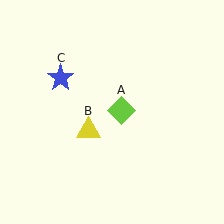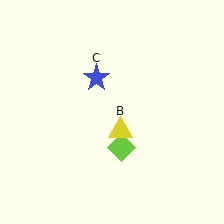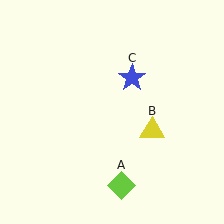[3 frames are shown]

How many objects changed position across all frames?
3 objects changed position: lime diamond (object A), yellow triangle (object B), blue star (object C).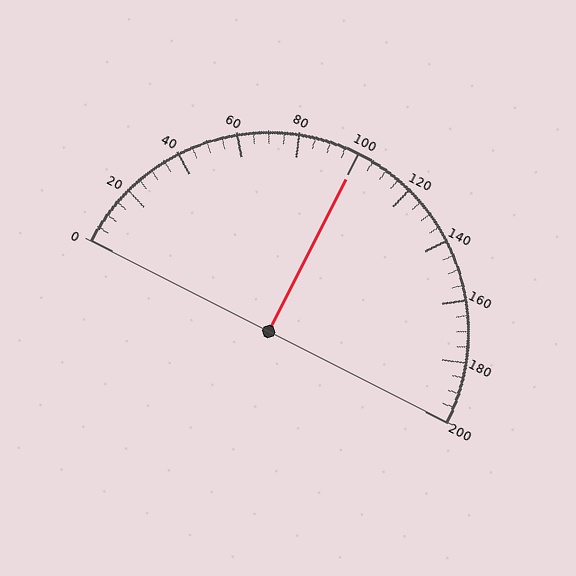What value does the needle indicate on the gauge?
The needle indicates approximately 100.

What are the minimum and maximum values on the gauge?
The gauge ranges from 0 to 200.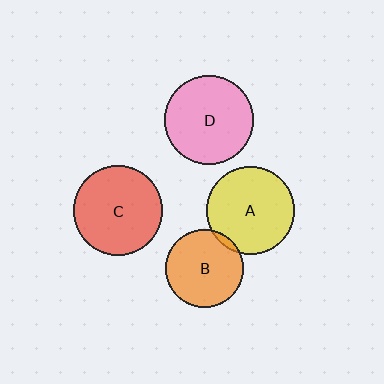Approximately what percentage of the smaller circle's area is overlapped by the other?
Approximately 5%.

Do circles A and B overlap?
Yes.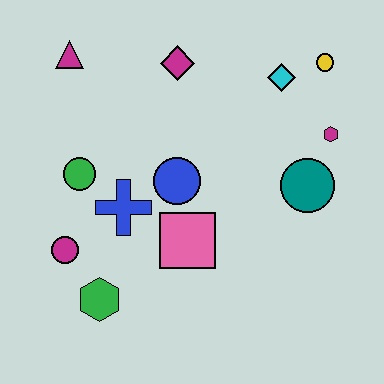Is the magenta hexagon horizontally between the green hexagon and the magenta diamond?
No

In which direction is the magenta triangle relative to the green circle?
The magenta triangle is above the green circle.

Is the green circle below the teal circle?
No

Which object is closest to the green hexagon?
The magenta circle is closest to the green hexagon.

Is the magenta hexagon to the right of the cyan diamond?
Yes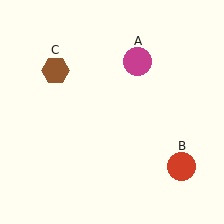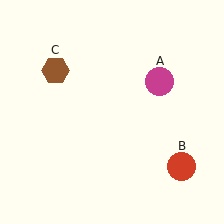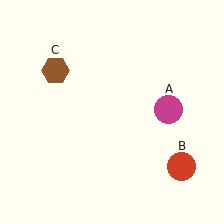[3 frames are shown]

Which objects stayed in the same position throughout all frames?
Red circle (object B) and brown hexagon (object C) remained stationary.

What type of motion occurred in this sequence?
The magenta circle (object A) rotated clockwise around the center of the scene.